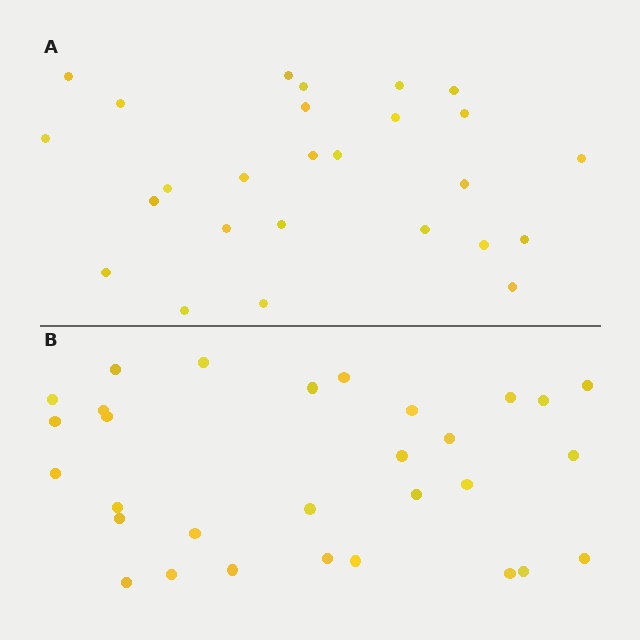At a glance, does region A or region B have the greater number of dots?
Region B (the bottom region) has more dots.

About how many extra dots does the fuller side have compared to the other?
Region B has about 4 more dots than region A.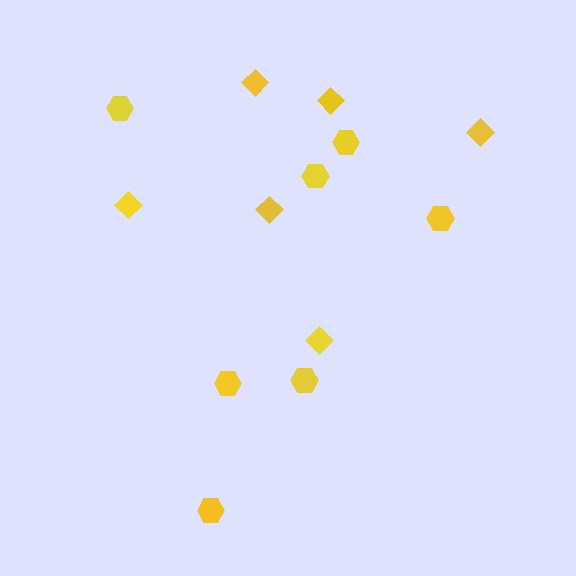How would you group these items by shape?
There are 2 groups: one group of diamonds (6) and one group of hexagons (7).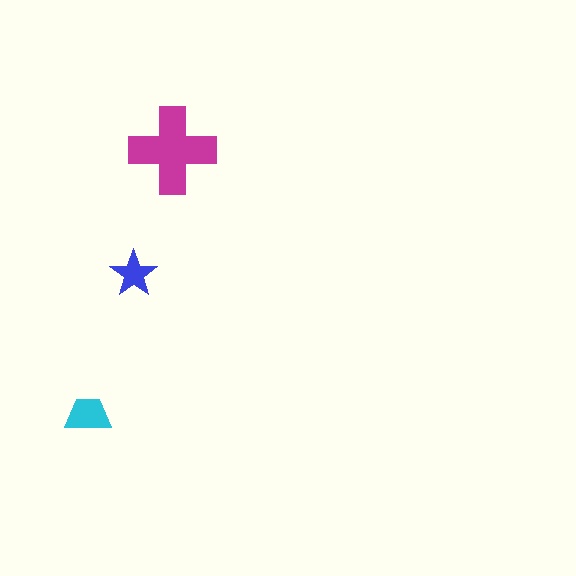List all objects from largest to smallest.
The magenta cross, the cyan trapezoid, the blue star.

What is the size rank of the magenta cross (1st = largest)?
1st.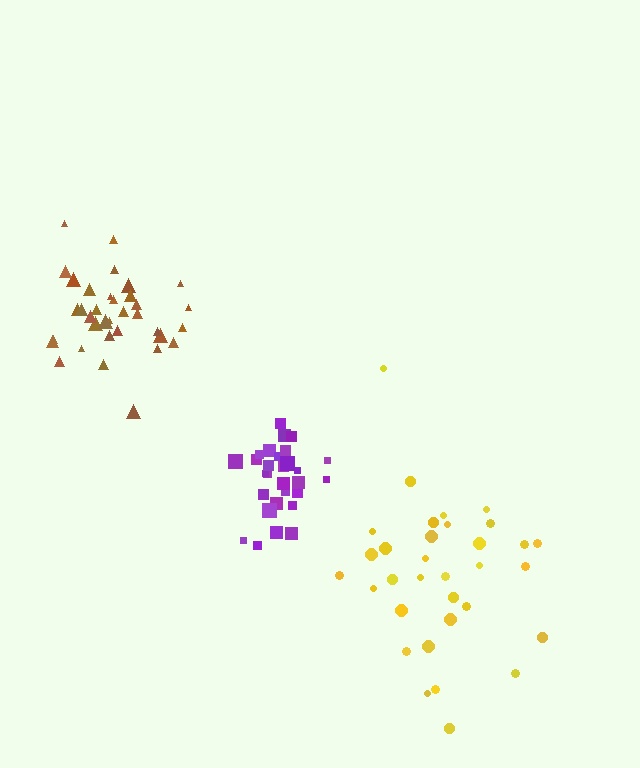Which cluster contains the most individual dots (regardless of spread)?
Brown (35).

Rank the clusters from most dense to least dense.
purple, brown, yellow.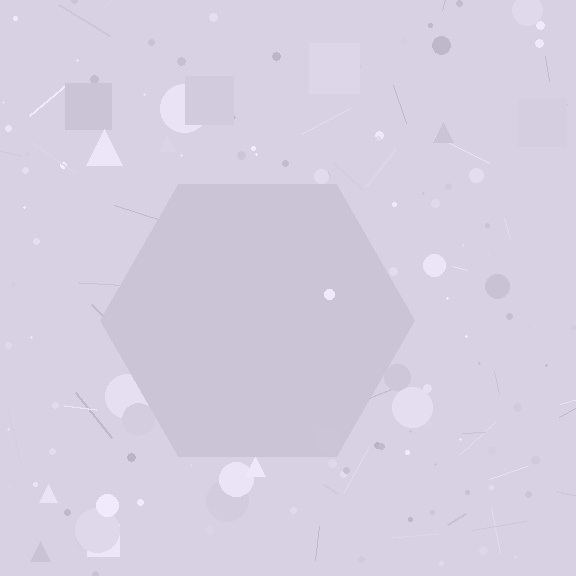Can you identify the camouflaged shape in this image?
The camouflaged shape is a hexagon.